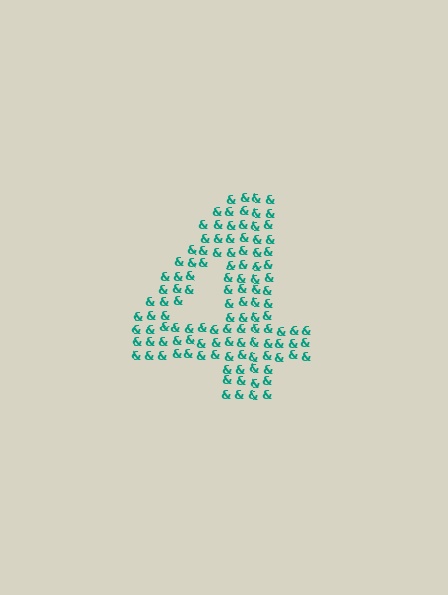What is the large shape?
The large shape is the digit 4.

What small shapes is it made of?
It is made of small ampersands.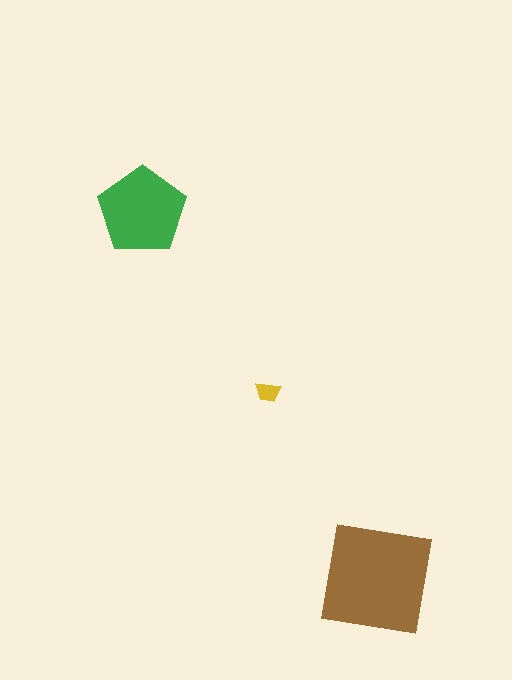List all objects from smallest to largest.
The yellow trapezoid, the green pentagon, the brown square.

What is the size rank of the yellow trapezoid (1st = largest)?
3rd.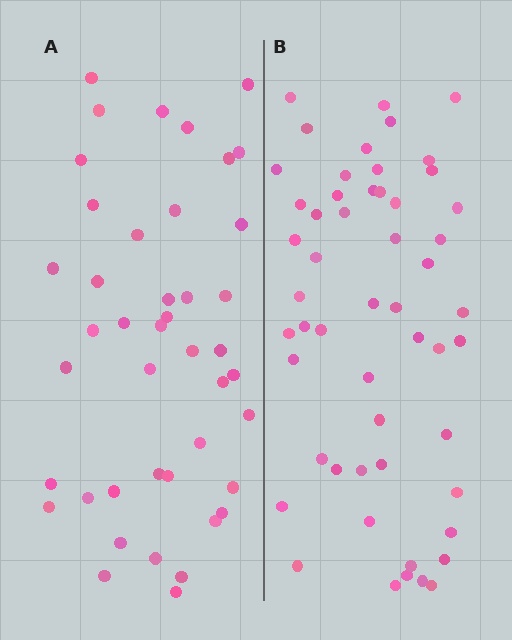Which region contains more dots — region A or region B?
Region B (the right region) has more dots.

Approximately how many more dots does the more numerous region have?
Region B has roughly 10 or so more dots than region A.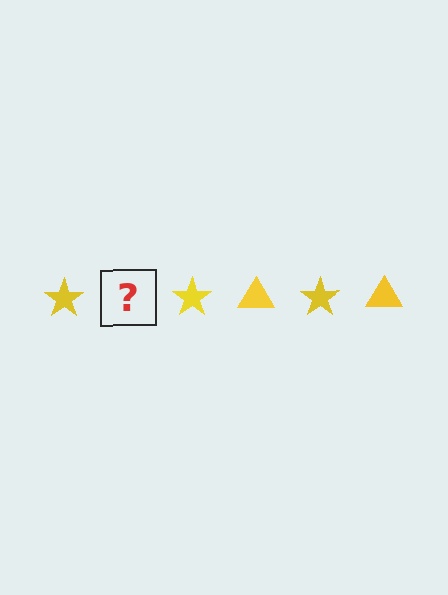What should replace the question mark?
The question mark should be replaced with a yellow triangle.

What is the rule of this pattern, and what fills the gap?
The rule is that the pattern cycles through star, triangle shapes in yellow. The gap should be filled with a yellow triangle.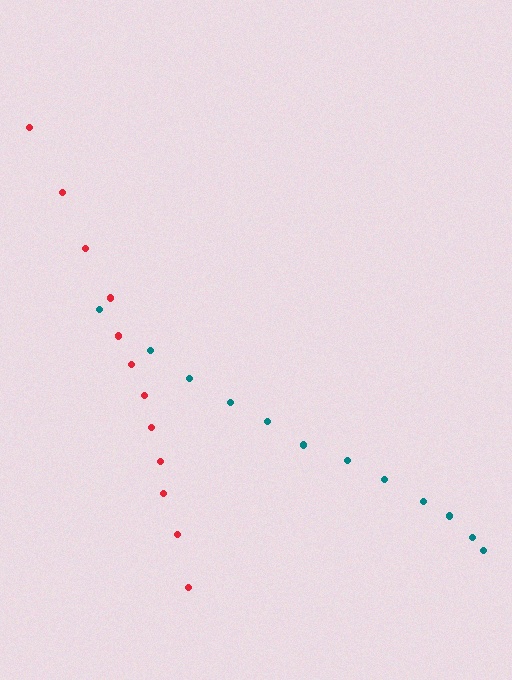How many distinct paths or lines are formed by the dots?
There are 2 distinct paths.